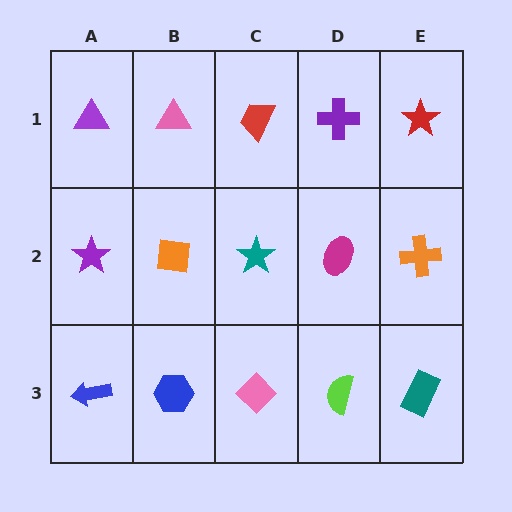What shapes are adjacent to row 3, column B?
An orange square (row 2, column B), a blue arrow (row 3, column A), a pink diamond (row 3, column C).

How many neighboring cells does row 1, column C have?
3.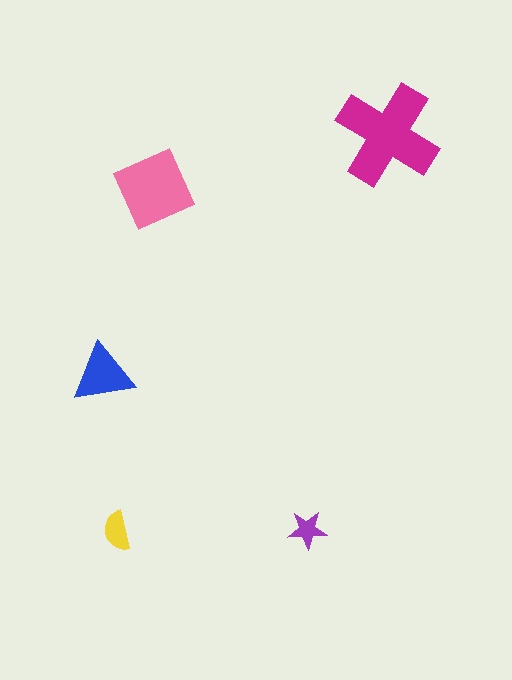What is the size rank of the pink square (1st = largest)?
2nd.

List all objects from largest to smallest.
The magenta cross, the pink square, the blue triangle, the yellow semicircle, the purple star.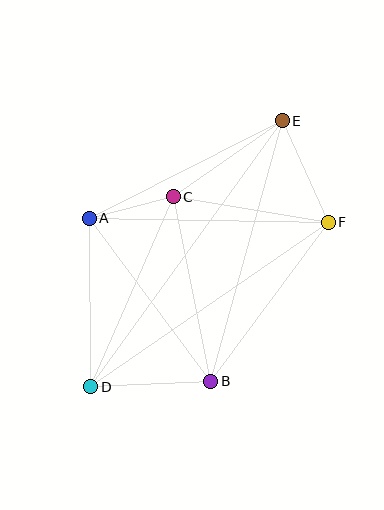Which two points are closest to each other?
Points A and C are closest to each other.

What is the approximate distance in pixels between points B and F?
The distance between B and F is approximately 198 pixels.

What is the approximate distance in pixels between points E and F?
The distance between E and F is approximately 111 pixels.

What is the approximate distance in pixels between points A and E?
The distance between A and E is approximately 216 pixels.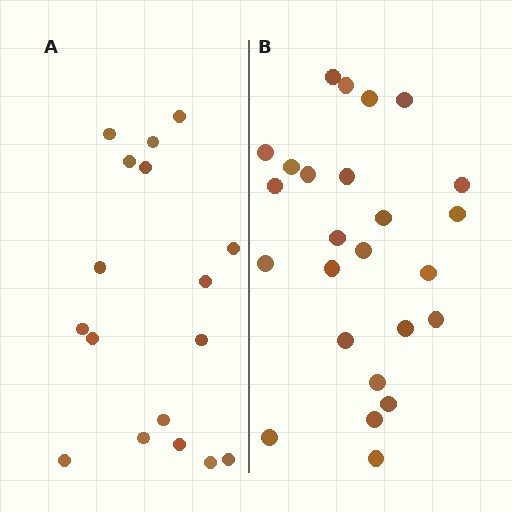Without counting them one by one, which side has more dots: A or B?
Region B (the right region) has more dots.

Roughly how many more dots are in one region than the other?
Region B has roughly 8 or so more dots than region A.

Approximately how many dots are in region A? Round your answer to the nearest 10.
About 20 dots. (The exact count is 17, which rounds to 20.)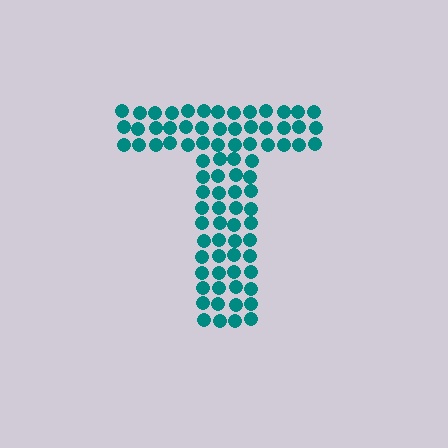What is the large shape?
The large shape is the letter T.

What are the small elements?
The small elements are circles.